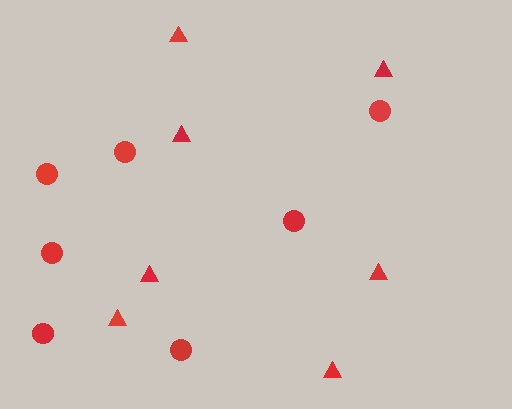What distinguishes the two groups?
There are 2 groups: one group of triangles (7) and one group of circles (7).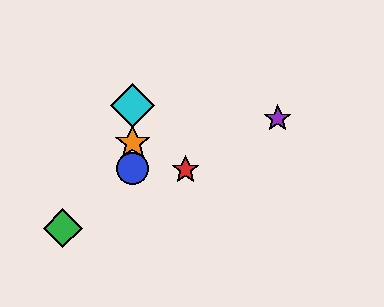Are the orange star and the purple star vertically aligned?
No, the orange star is at x≈133 and the purple star is at x≈278.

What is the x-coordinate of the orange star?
The orange star is at x≈133.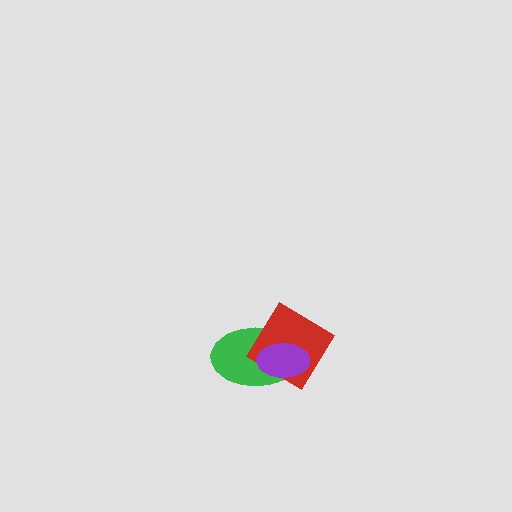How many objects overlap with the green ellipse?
2 objects overlap with the green ellipse.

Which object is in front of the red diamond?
The purple ellipse is in front of the red diamond.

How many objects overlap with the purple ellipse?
2 objects overlap with the purple ellipse.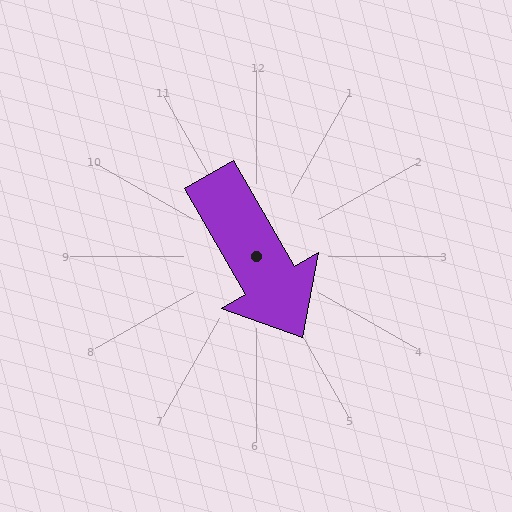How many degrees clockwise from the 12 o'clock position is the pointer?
Approximately 150 degrees.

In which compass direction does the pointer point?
Southeast.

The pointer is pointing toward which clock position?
Roughly 5 o'clock.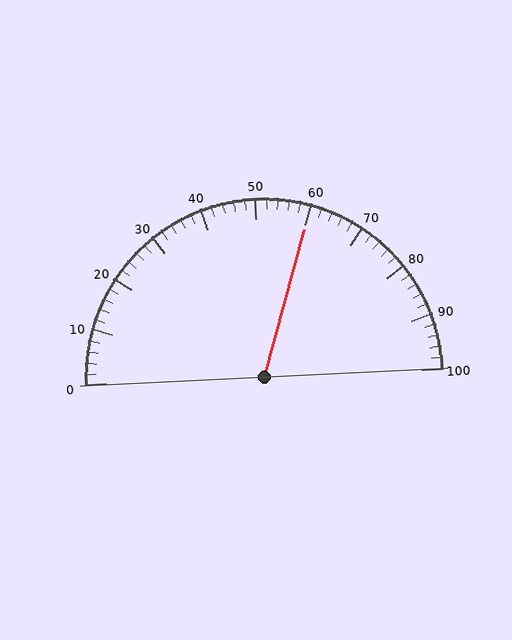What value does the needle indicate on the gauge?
The needle indicates approximately 60.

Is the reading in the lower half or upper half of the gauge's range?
The reading is in the upper half of the range (0 to 100).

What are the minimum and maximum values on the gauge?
The gauge ranges from 0 to 100.